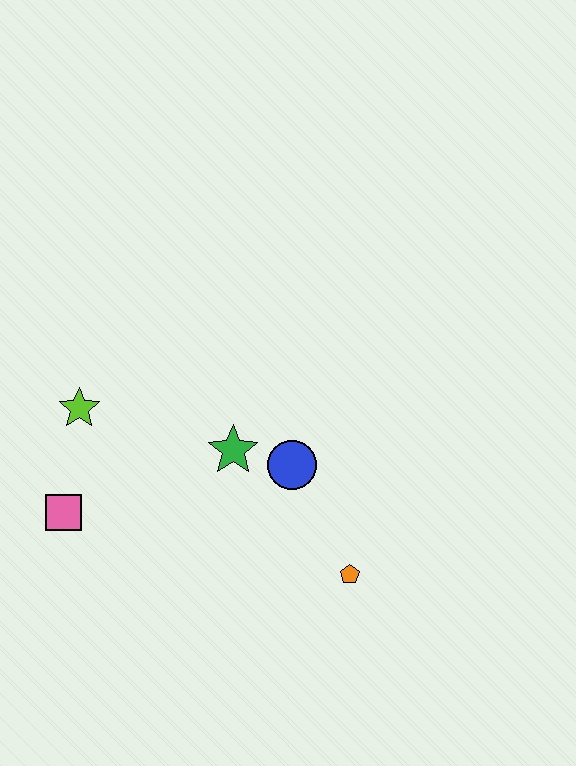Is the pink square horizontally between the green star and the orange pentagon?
No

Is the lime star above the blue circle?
Yes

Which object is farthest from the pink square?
The orange pentagon is farthest from the pink square.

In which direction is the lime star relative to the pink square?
The lime star is above the pink square.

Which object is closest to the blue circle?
The green star is closest to the blue circle.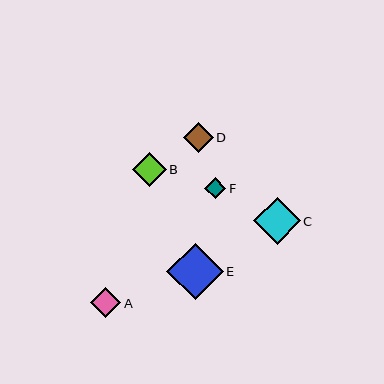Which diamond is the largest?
Diamond E is the largest with a size of approximately 56 pixels.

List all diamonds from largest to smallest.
From largest to smallest: E, C, B, A, D, F.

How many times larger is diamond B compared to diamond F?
Diamond B is approximately 1.6 times the size of diamond F.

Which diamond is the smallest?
Diamond F is the smallest with a size of approximately 21 pixels.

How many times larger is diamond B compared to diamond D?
Diamond B is approximately 1.2 times the size of diamond D.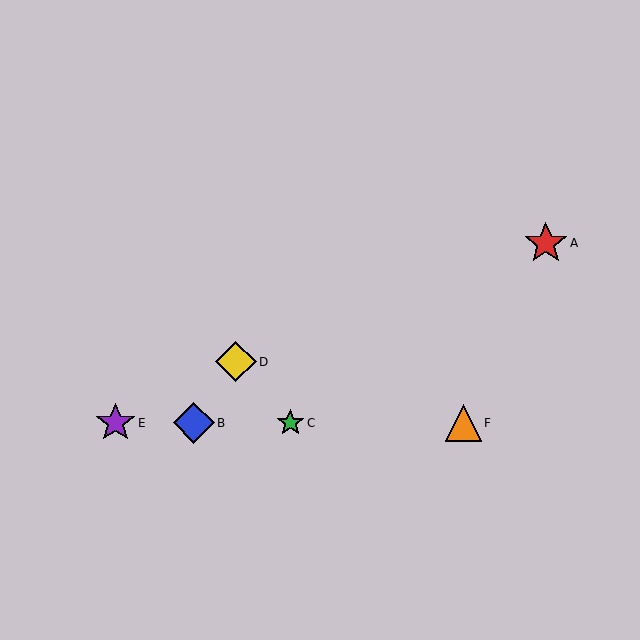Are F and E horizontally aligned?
Yes, both are at y≈423.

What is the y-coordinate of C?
Object C is at y≈423.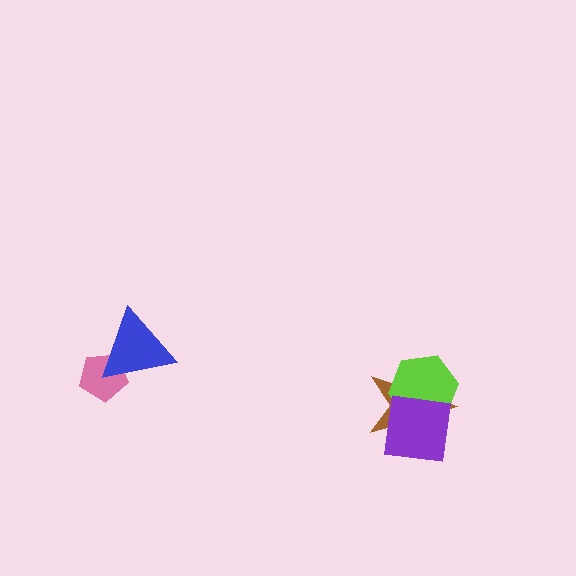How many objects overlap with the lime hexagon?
2 objects overlap with the lime hexagon.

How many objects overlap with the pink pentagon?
1 object overlaps with the pink pentagon.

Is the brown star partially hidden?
Yes, it is partially covered by another shape.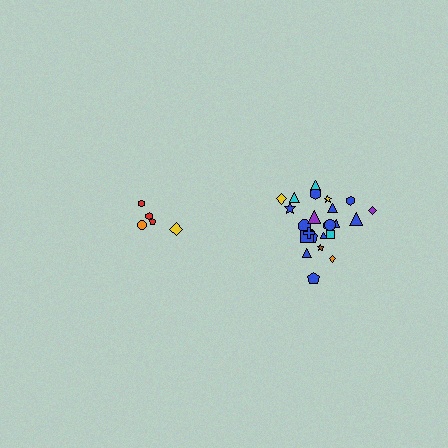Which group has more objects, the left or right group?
The right group.